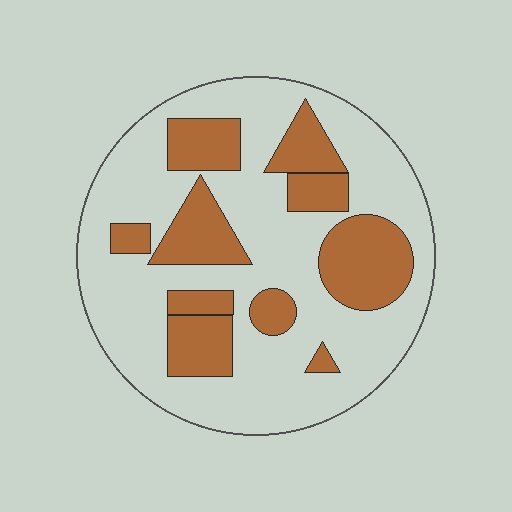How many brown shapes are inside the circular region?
10.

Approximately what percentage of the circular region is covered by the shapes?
Approximately 30%.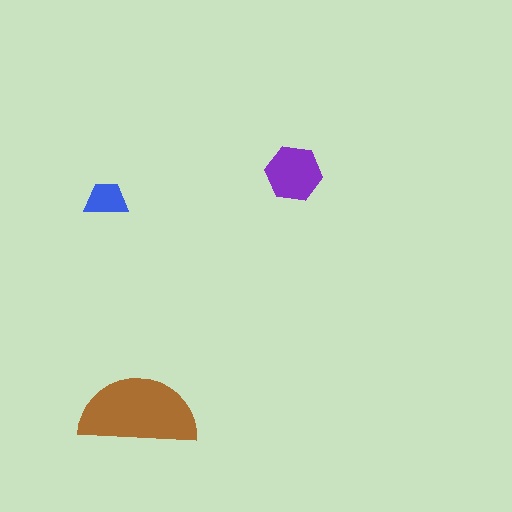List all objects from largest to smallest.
The brown semicircle, the purple hexagon, the blue trapezoid.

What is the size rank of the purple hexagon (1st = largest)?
2nd.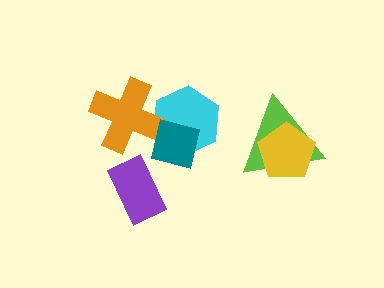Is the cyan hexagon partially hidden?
Yes, it is partially covered by another shape.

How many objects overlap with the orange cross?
2 objects overlap with the orange cross.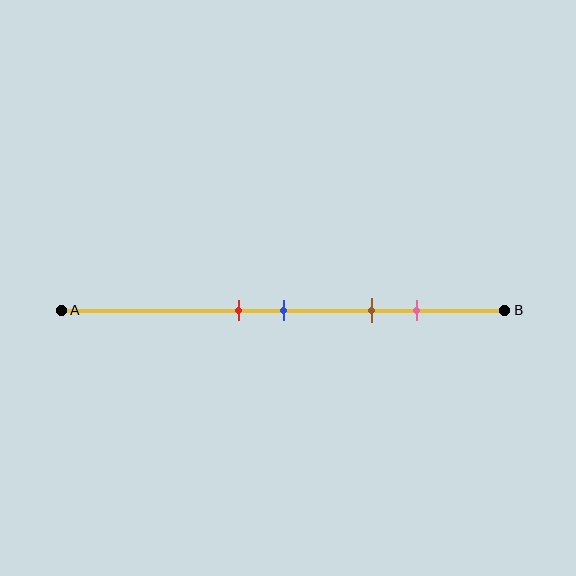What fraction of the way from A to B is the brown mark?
The brown mark is approximately 70% (0.7) of the way from A to B.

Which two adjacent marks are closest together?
The red and blue marks are the closest adjacent pair.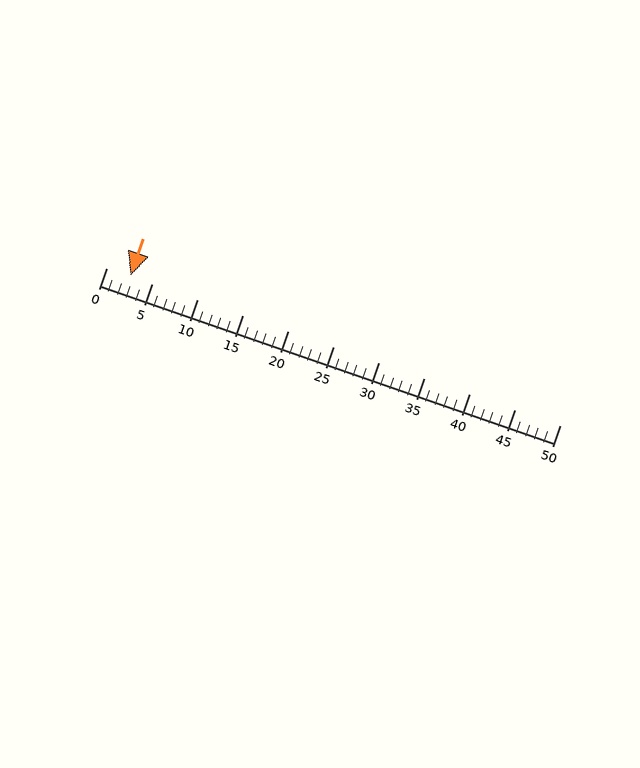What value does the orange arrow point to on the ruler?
The orange arrow points to approximately 3.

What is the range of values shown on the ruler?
The ruler shows values from 0 to 50.